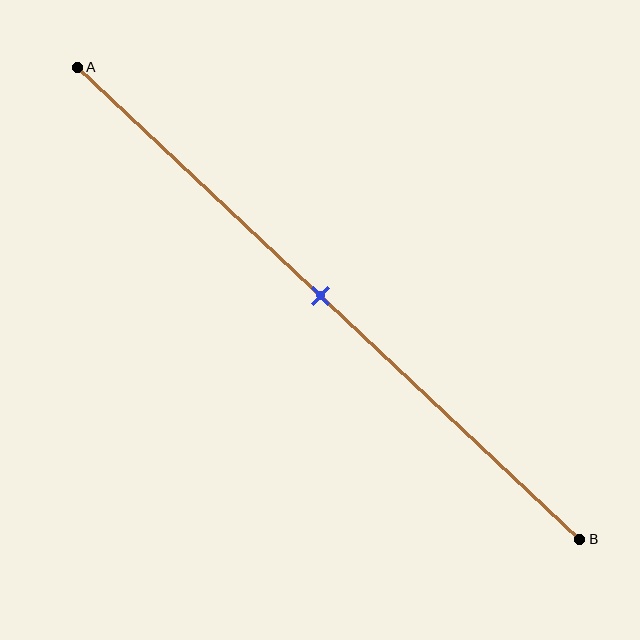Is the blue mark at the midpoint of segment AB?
Yes, the mark is approximately at the midpoint.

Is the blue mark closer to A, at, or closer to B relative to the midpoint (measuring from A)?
The blue mark is approximately at the midpoint of segment AB.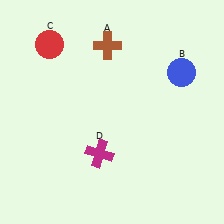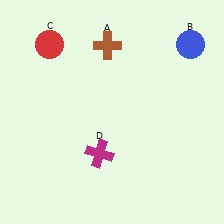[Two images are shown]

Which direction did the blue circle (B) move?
The blue circle (B) moved up.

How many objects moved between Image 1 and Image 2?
1 object moved between the two images.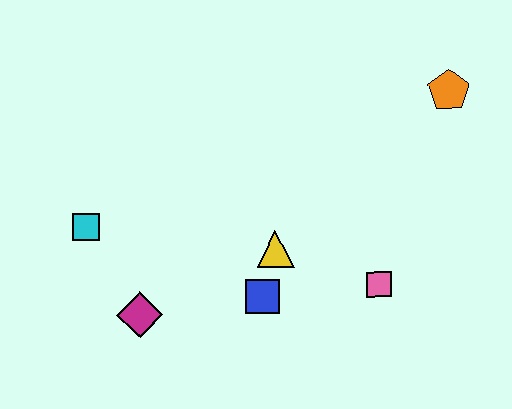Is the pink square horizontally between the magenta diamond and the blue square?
No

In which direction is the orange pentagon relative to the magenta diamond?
The orange pentagon is to the right of the magenta diamond.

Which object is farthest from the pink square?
The cyan square is farthest from the pink square.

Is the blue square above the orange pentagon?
No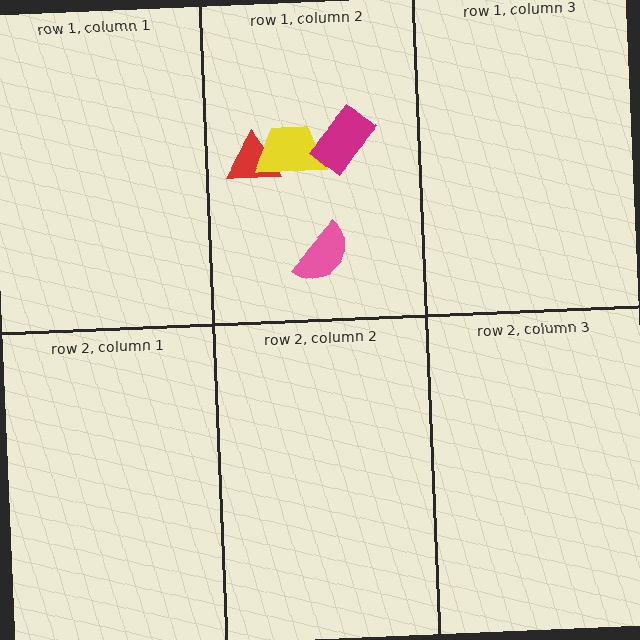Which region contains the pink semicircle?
The row 1, column 2 region.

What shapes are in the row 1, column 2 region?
The pink semicircle, the red triangle, the yellow trapezoid, the magenta rectangle.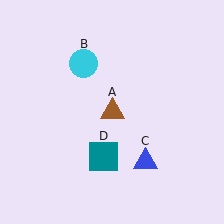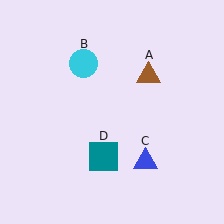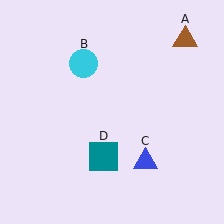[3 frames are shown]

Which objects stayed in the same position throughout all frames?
Cyan circle (object B) and blue triangle (object C) and teal square (object D) remained stationary.